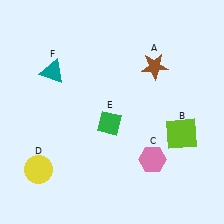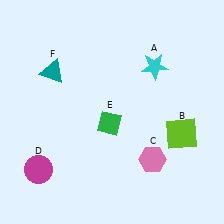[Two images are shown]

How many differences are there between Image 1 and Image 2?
There are 2 differences between the two images.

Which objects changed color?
A changed from brown to cyan. D changed from yellow to magenta.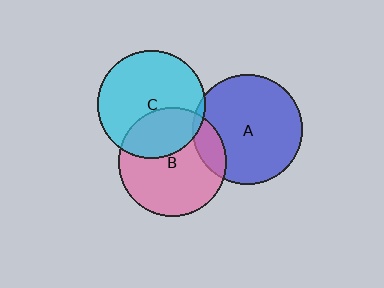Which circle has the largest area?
Circle A (blue).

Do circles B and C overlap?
Yes.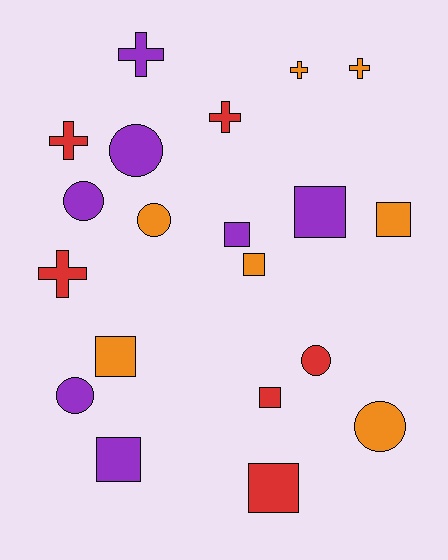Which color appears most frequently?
Orange, with 7 objects.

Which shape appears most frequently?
Square, with 8 objects.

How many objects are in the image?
There are 20 objects.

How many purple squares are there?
There are 3 purple squares.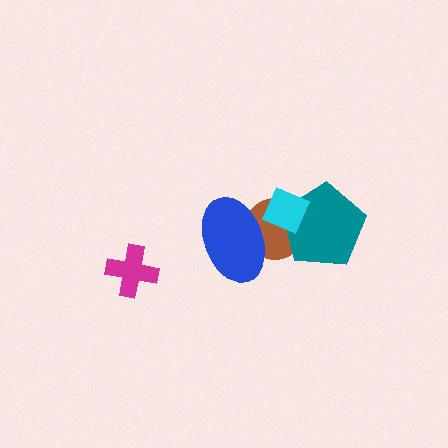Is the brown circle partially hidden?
Yes, it is partially covered by another shape.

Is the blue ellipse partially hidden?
Yes, it is partially covered by another shape.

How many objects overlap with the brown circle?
3 objects overlap with the brown circle.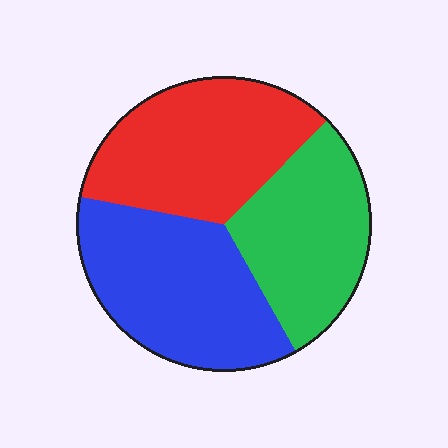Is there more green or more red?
Red.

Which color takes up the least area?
Green, at roughly 30%.